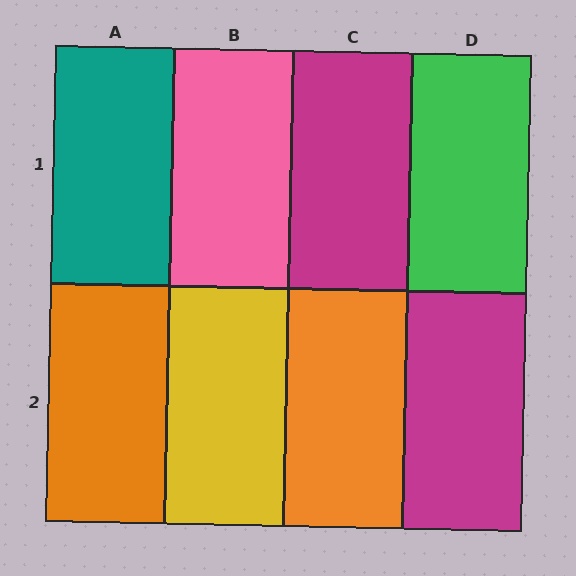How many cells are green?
1 cell is green.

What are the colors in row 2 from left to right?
Orange, yellow, orange, magenta.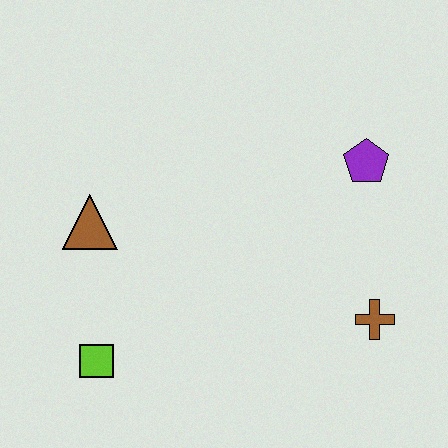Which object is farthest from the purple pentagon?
The lime square is farthest from the purple pentagon.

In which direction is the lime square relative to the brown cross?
The lime square is to the left of the brown cross.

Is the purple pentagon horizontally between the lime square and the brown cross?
Yes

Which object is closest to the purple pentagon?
The brown cross is closest to the purple pentagon.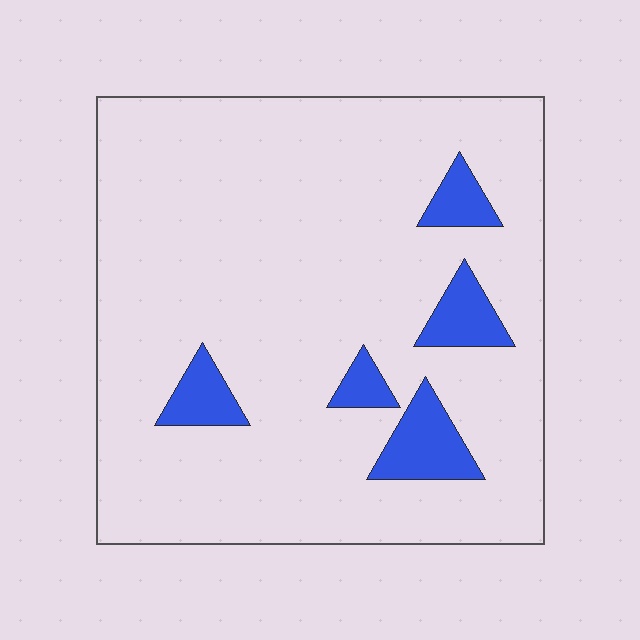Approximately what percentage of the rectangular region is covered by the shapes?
Approximately 10%.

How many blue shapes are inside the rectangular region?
5.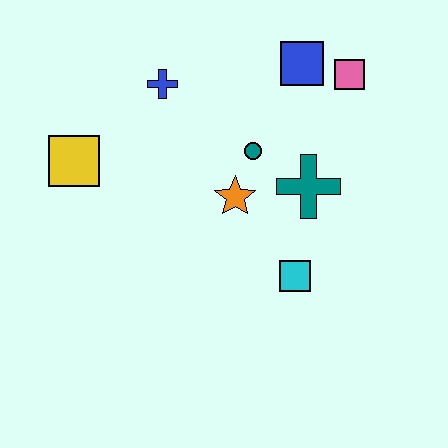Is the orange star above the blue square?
No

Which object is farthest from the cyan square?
The yellow square is farthest from the cyan square.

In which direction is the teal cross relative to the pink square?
The teal cross is below the pink square.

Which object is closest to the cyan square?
The teal cross is closest to the cyan square.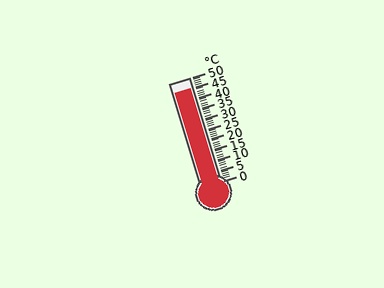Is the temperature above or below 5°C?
The temperature is above 5°C.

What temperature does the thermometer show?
The thermometer shows approximately 45°C.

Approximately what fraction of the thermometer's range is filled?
The thermometer is filled to approximately 90% of its range.